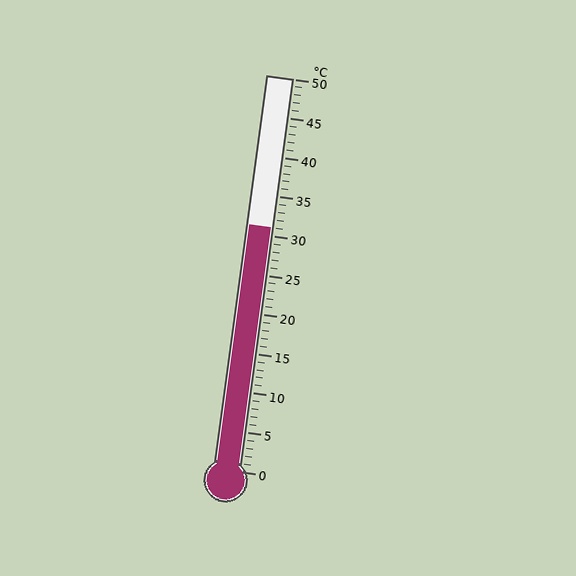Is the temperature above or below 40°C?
The temperature is below 40°C.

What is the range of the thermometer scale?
The thermometer scale ranges from 0°C to 50°C.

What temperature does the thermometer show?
The thermometer shows approximately 31°C.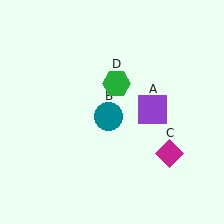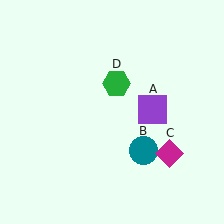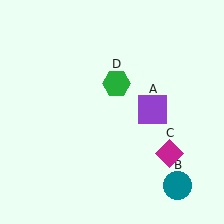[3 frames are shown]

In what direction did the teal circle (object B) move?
The teal circle (object B) moved down and to the right.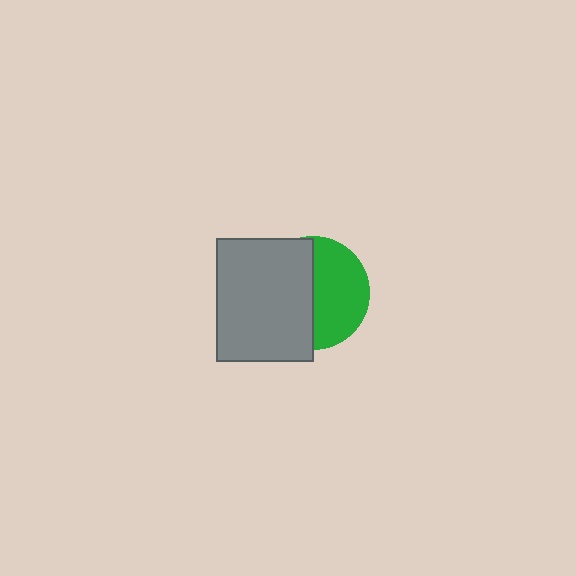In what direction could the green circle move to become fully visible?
The green circle could move right. That would shift it out from behind the gray rectangle entirely.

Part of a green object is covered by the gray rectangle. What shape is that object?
It is a circle.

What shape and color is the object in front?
The object in front is a gray rectangle.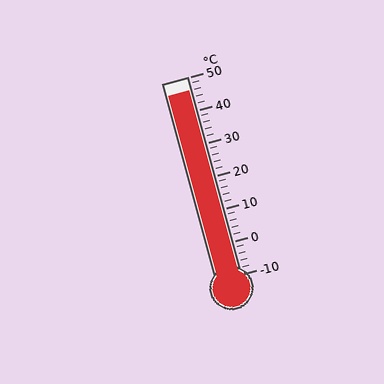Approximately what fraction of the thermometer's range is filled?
The thermometer is filled to approximately 95% of its range.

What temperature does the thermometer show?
The thermometer shows approximately 46°C.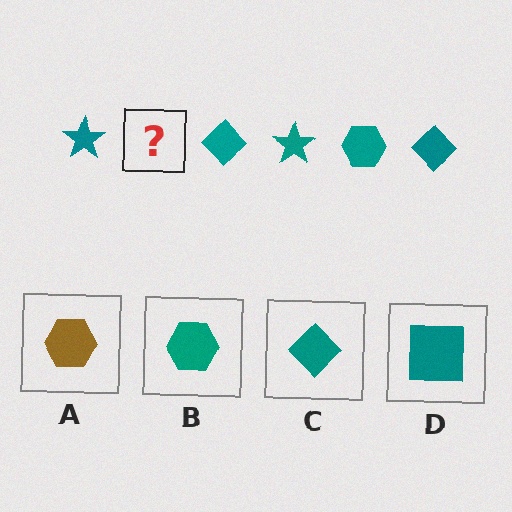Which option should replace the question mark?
Option B.